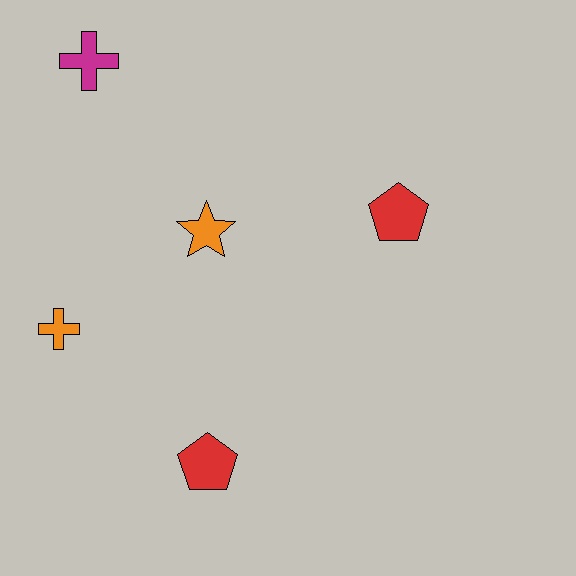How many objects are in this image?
There are 5 objects.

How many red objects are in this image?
There are 2 red objects.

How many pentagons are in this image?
There are 2 pentagons.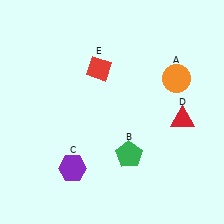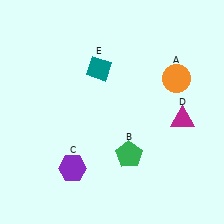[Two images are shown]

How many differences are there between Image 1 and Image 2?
There are 2 differences between the two images.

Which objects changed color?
D changed from red to magenta. E changed from red to teal.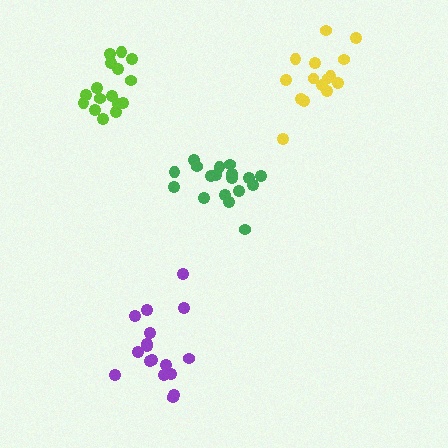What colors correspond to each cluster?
The clusters are colored: yellow, lime, purple, green.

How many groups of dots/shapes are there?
There are 4 groups.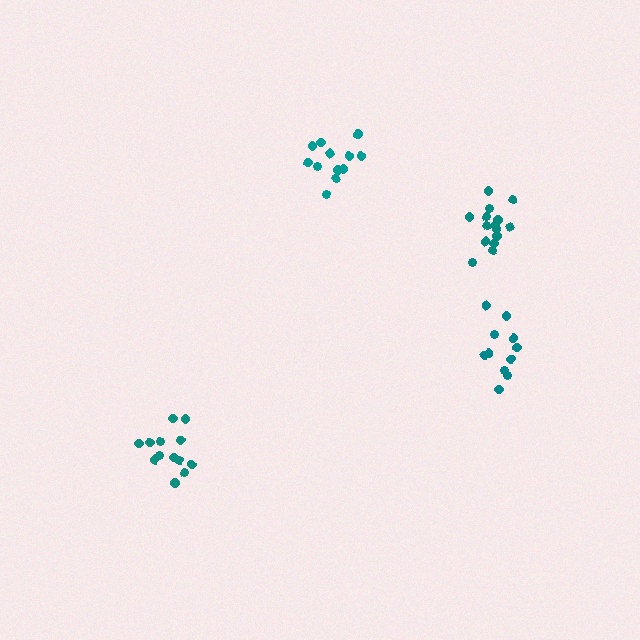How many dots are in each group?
Group 1: 11 dots, Group 2: 12 dots, Group 3: 15 dots, Group 4: 14 dots (52 total).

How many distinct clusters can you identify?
There are 4 distinct clusters.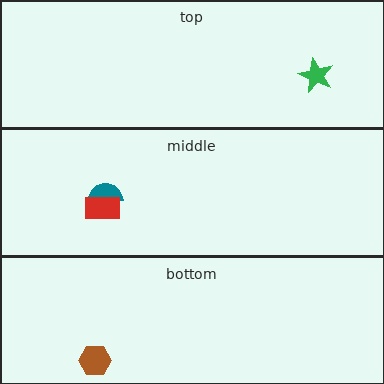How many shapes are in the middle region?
2.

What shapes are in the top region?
The green star.